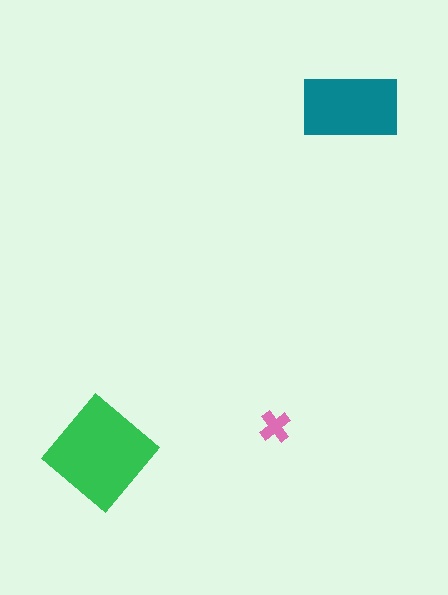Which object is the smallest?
The pink cross.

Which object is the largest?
The green diamond.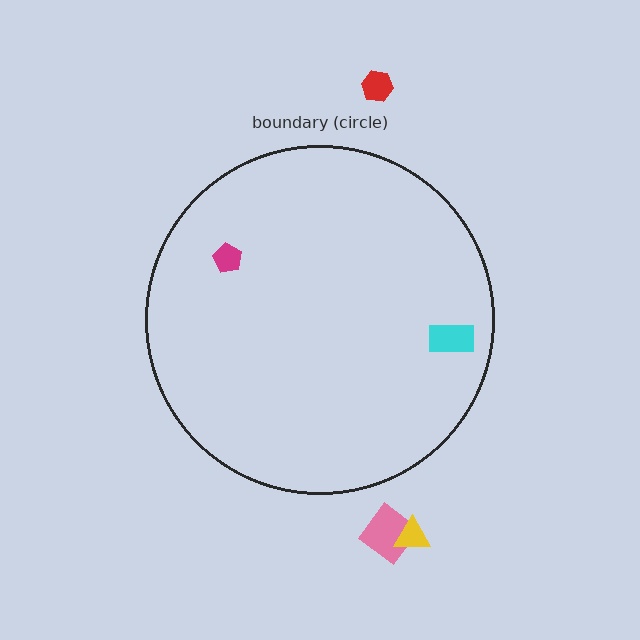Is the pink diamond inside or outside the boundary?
Outside.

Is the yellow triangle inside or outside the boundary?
Outside.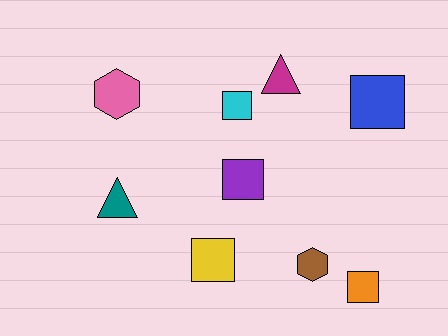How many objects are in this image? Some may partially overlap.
There are 9 objects.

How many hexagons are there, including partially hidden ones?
There are 2 hexagons.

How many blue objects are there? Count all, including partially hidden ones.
There is 1 blue object.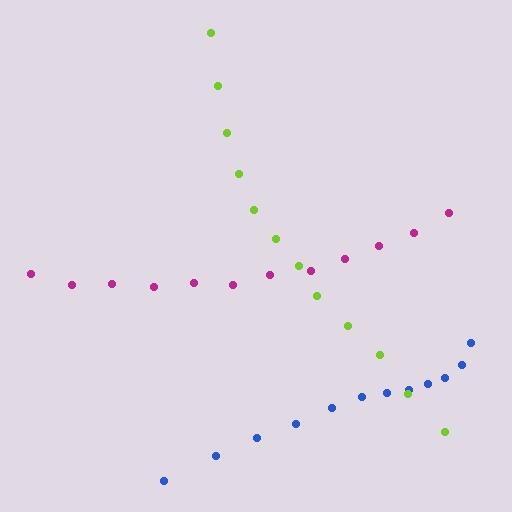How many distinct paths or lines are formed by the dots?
There are 3 distinct paths.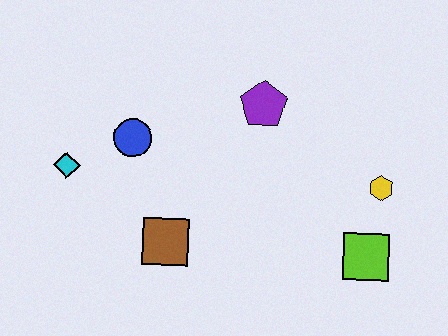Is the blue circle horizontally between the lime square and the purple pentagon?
No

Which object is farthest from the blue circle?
The lime square is farthest from the blue circle.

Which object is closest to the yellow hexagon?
The lime square is closest to the yellow hexagon.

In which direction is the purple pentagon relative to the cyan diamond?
The purple pentagon is to the right of the cyan diamond.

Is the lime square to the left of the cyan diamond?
No